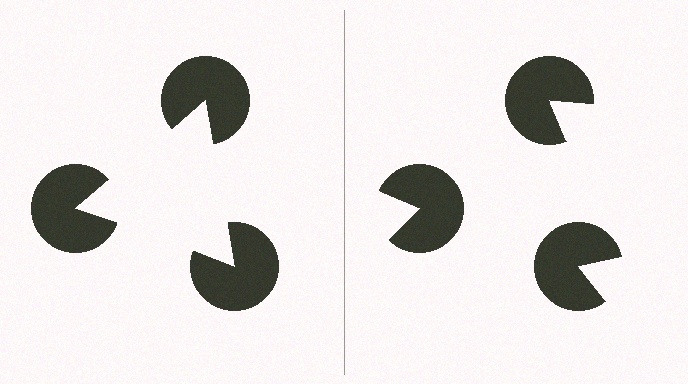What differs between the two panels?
The pac-man discs are positioned identically on both sides; only the wedge orientations differ. On the left they align to a triangle; on the right they are misaligned.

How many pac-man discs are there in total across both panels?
6 — 3 on each side.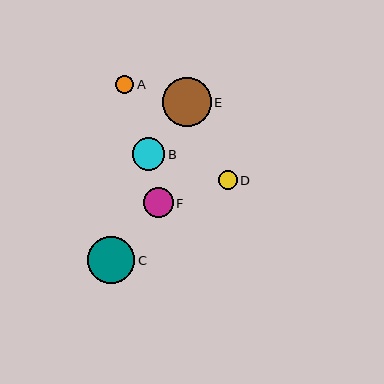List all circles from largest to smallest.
From largest to smallest: E, C, B, F, D, A.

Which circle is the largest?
Circle E is the largest with a size of approximately 49 pixels.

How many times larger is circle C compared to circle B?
Circle C is approximately 1.5 times the size of circle B.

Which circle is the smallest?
Circle A is the smallest with a size of approximately 18 pixels.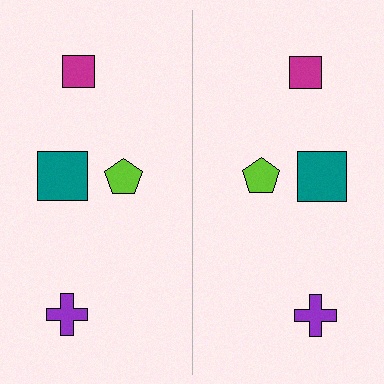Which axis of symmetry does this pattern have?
The pattern has a vertical axis of symmetry running through the center of the image.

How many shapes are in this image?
There are 8 shapes in this image.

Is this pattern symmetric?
Yes, this pattern has bilateral (reflection) symmetry.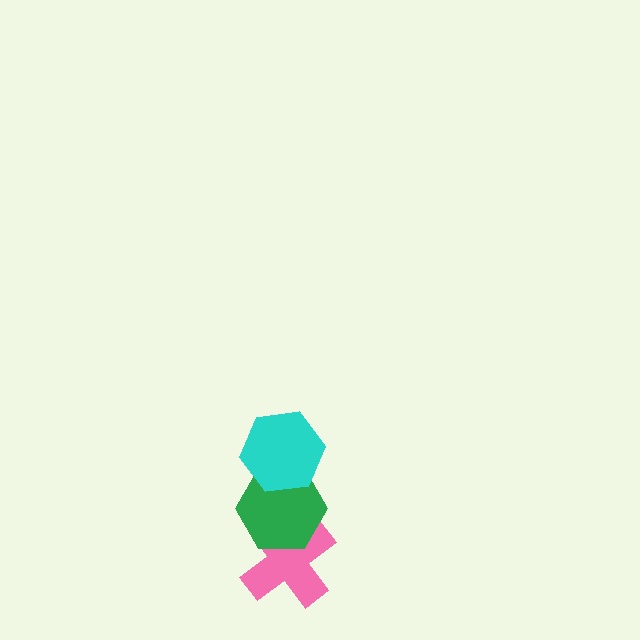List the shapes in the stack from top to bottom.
From top to bottom: the cyan hexagon, the green hexagon, the pink cross.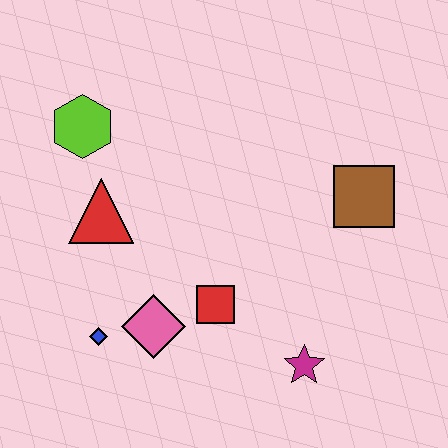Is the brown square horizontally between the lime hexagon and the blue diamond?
No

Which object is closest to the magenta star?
The red square is closest to the magenta star.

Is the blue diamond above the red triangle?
No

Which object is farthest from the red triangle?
The brown square is farthest from the red triangle.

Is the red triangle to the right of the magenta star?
No